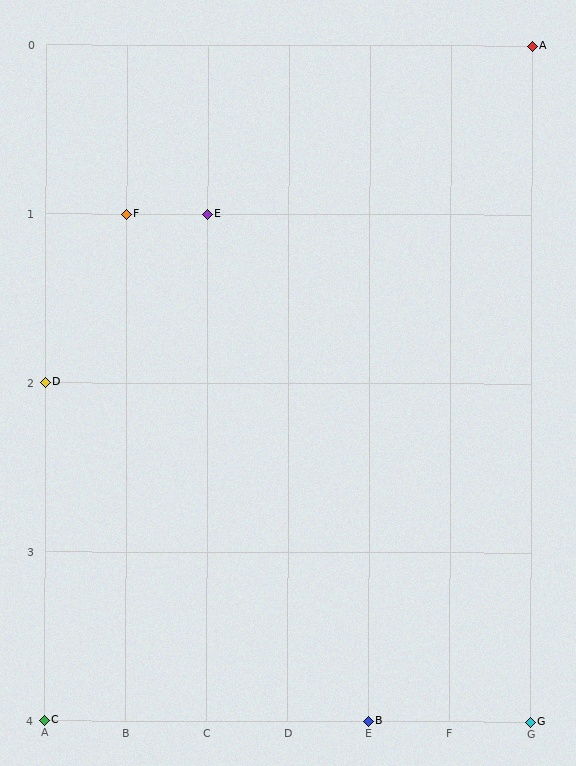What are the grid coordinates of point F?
Point F is at grid coordinates (B, 1).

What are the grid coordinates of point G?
Point G is at grid coordinates (G, 4).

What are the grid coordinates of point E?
Point E is at grid coordinates (C, 1).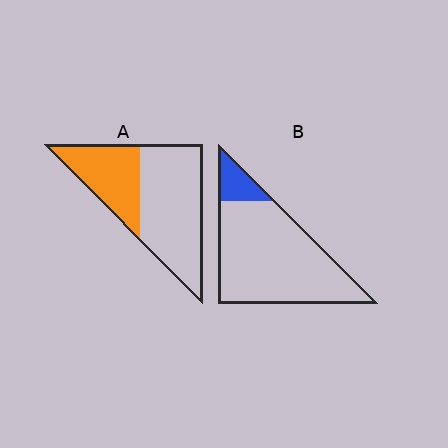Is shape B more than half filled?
No.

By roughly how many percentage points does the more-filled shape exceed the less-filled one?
By roughly 25 percentage points (A over B).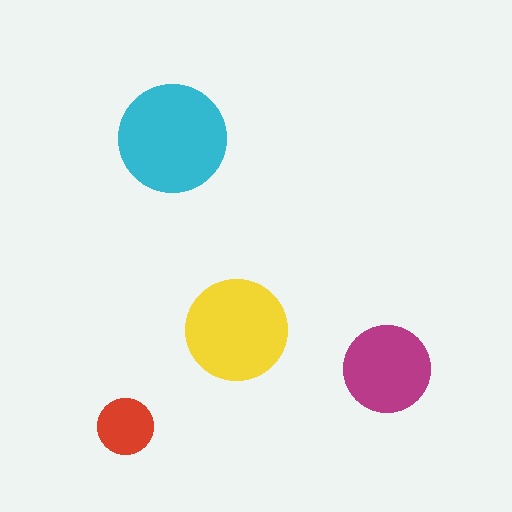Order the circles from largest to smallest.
the cyan one, the yellow one, the magenta one, the red one.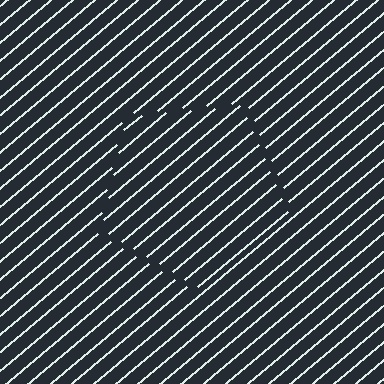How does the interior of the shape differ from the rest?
The interior of the shape contains the same grating, shifted by half a period — the contour is defined by the phase discontinuity where line-ends from the inner and outer gratings abut.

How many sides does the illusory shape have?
5 sides — the line-ends trace a pentagon.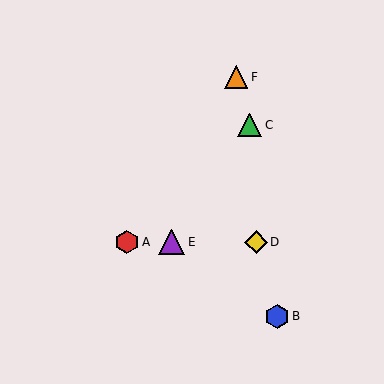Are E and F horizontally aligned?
No, E is at y≈242 and F is at y≈77.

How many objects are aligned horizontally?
3 objects (A, D, E) are aligned horizontally.